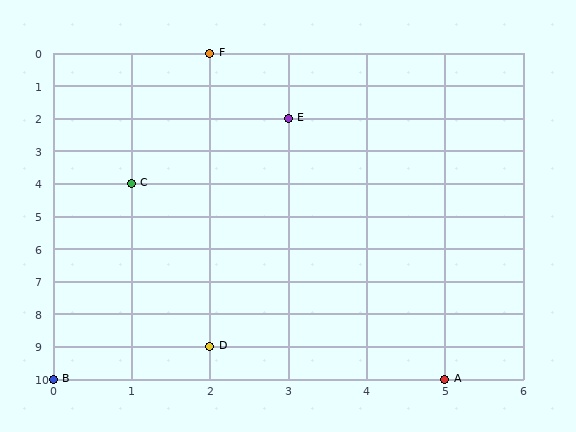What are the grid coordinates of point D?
Point D is at grid coordinates (2, 9).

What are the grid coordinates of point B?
Point B is at grid coordinates (0, 10).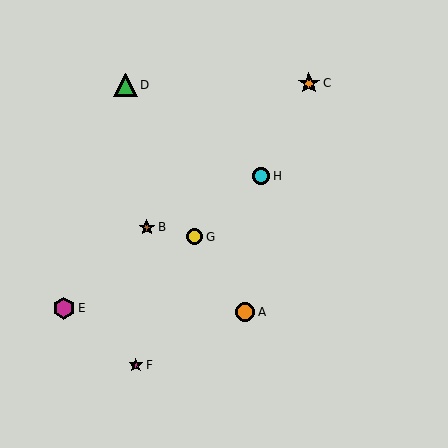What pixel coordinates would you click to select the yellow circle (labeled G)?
Click at (195, 237) to select the yellow circle G.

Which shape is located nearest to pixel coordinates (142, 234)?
The brown star (labeled B) at (147, 227) is nearest to that location.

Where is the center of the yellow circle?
The center of the yellow circle is at (195, 237).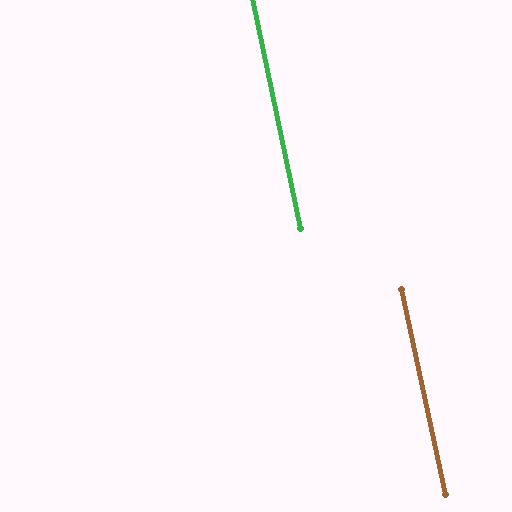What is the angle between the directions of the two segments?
Approximately 0 degrees.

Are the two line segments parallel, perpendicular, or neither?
Parallel — their directions differ by only 0.4°.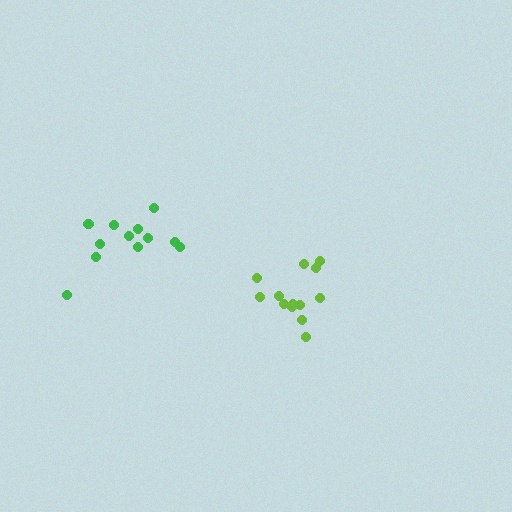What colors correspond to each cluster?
The clusters are colored: lime, green.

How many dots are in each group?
Group 1: 13 dots, Group 2: 12 dots (25 total).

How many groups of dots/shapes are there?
There are 2 groups.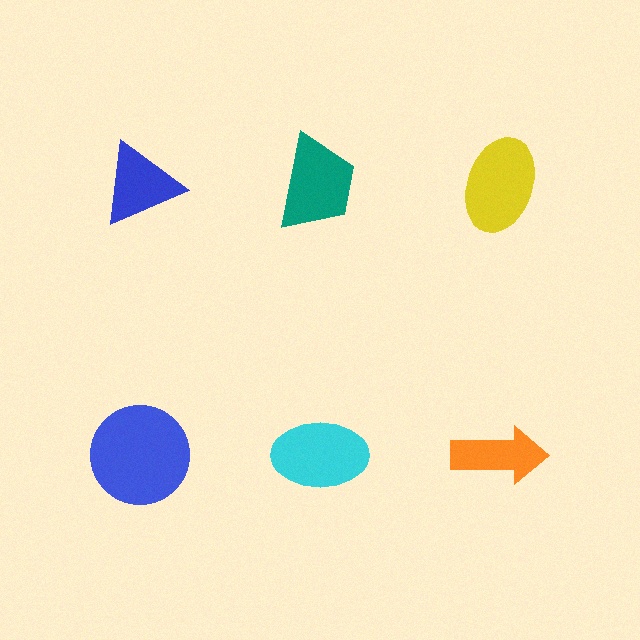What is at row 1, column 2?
A teal trapezoid.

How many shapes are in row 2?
3 shapes.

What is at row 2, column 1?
A blue circle.